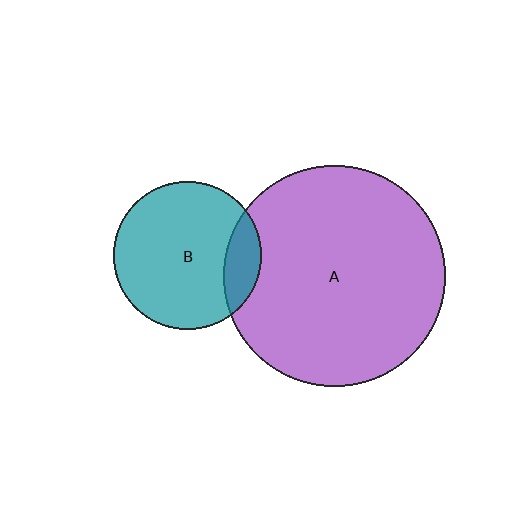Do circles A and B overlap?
Yes.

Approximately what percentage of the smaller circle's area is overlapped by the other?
Approximately 15%.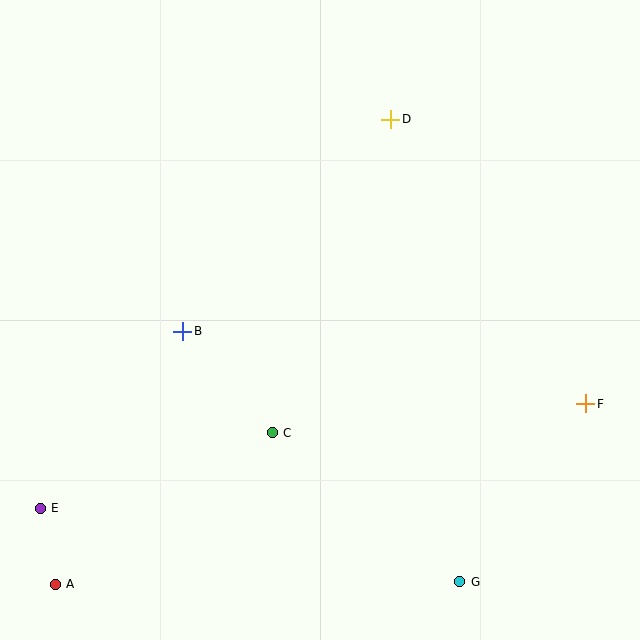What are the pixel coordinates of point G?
Point G is at (460, 581).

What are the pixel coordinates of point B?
Point B is at (183, 331).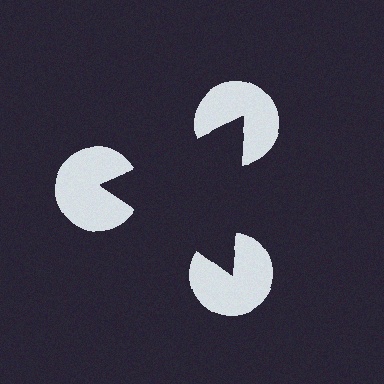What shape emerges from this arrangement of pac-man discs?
An illusory triangle — its edges are inferred from the aligned wedge cuts in the pac-man discs, not physically drawn.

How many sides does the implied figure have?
3 sides.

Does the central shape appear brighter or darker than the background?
It typically appears slightly darker than the background, even though no actual brightness change is drawn.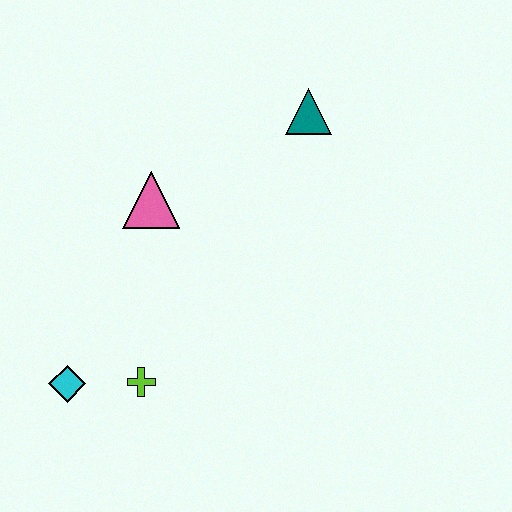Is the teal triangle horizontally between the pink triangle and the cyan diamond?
No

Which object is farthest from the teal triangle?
The cyan diamond is farthest from the teal triangle.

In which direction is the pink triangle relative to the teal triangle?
The pink triangle is to the left of the teal triangle.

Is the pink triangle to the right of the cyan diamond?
Yes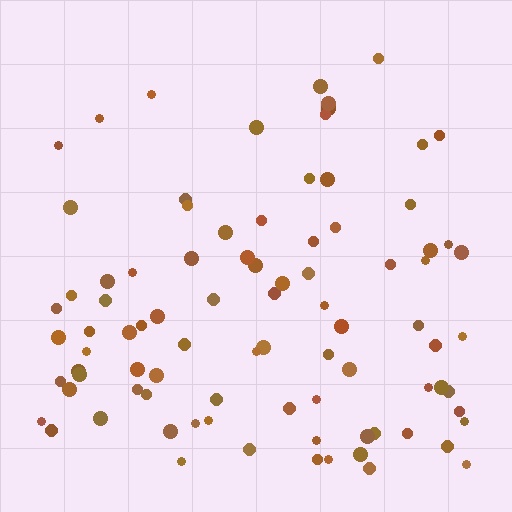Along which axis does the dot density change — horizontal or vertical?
Vertical.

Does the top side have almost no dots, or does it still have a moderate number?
Still a moderate number, just noticeably fewer than the bottom.